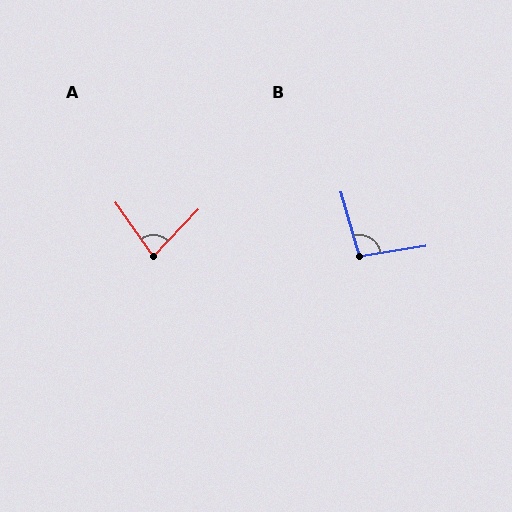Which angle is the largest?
B, at approximately 97 degrees.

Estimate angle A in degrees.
Approximately 78 degrees.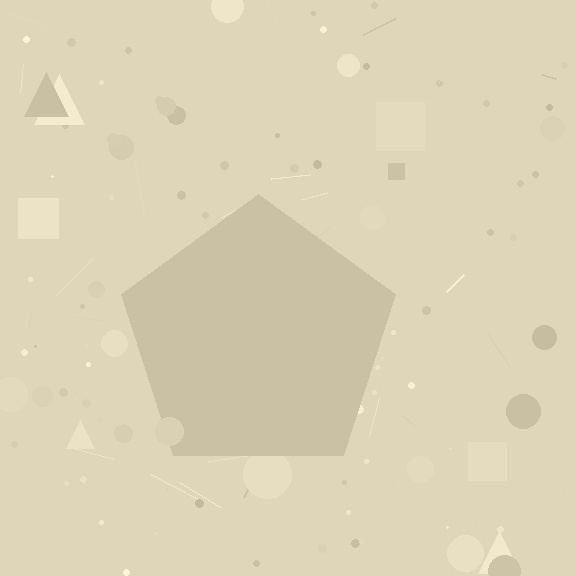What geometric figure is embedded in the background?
A pentagon is embedded in the background.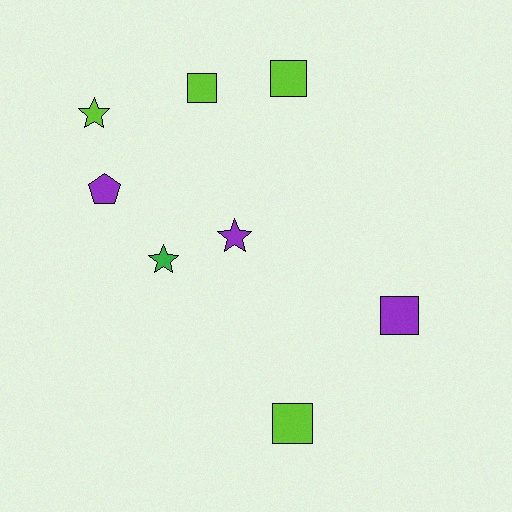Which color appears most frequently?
Lime, with 4 objects.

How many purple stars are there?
There is 1 purple star.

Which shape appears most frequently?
Square, with 4 objects.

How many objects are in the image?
There are 8 objects.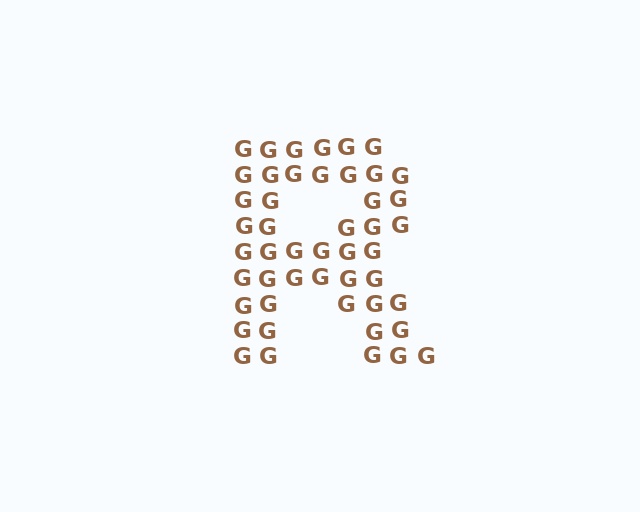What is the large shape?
The large shape is the letter R.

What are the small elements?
The small elements are letter G's.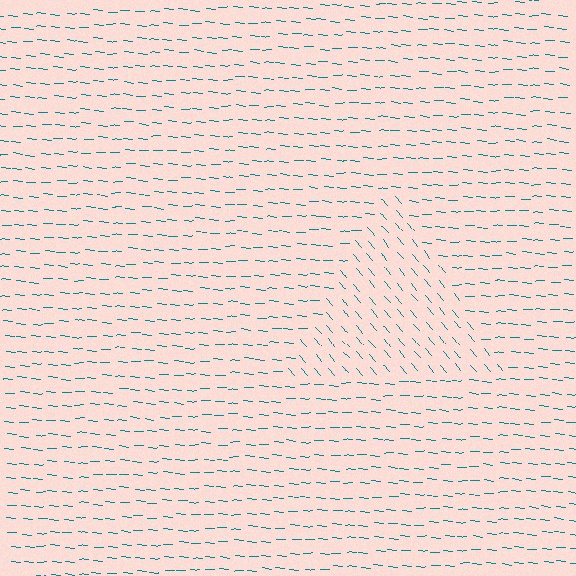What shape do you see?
I see a triangle.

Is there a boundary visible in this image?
Yes, there is a texture boundary formed by a change in line orientation.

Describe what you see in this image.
The image is filled with small teal line segments. A triangle region in the image has lines oriented differently from the surrounding lines, creating a visible texture boundary.